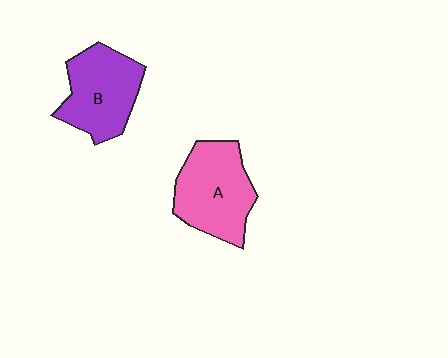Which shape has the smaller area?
Shape B (purple).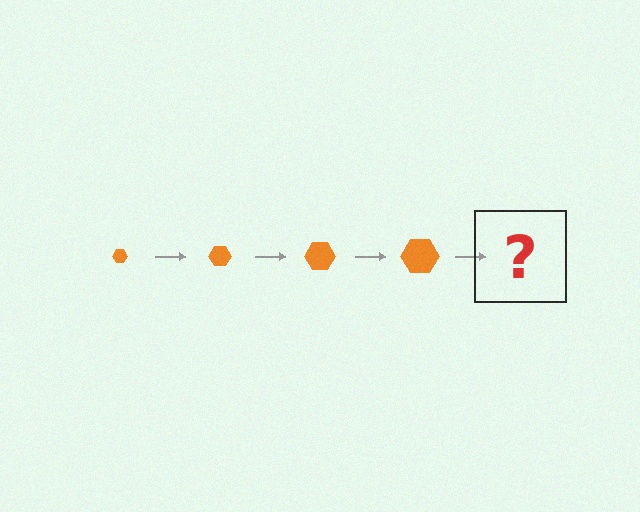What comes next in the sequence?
The next element should be an orange hexagon, larger than the previous one.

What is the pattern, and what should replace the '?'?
The pattern is that the hexagon gets progressively larger each step. The '?' should be an orange hexagon, larger than the previous one.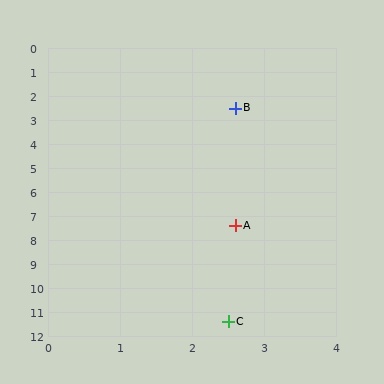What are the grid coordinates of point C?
Point C is at approximately (2.5, 11.4).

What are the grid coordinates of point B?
Point B is at approximately (2.6, 2.5).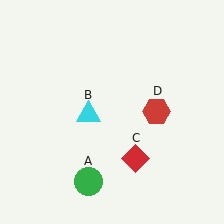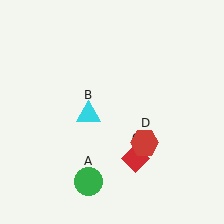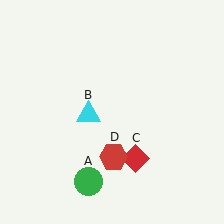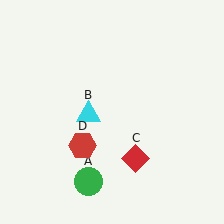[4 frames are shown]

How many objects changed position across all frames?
1 object changed position: red hexagon (object D).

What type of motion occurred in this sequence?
The red hexagon (object D) rotated clockwise around the center of the scene.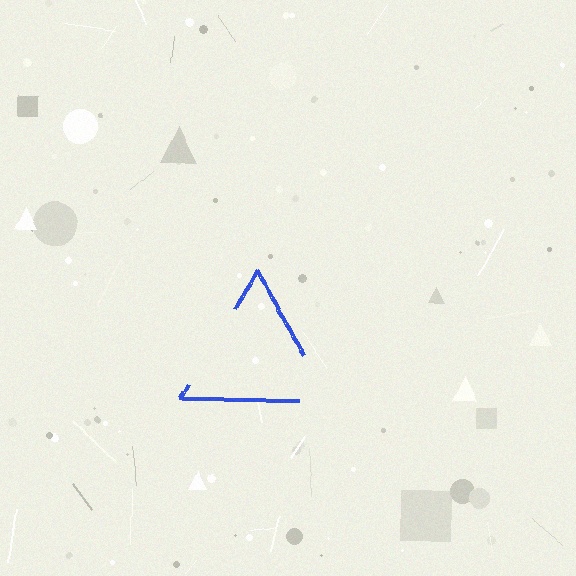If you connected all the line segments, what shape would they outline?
They would outline a triangle.